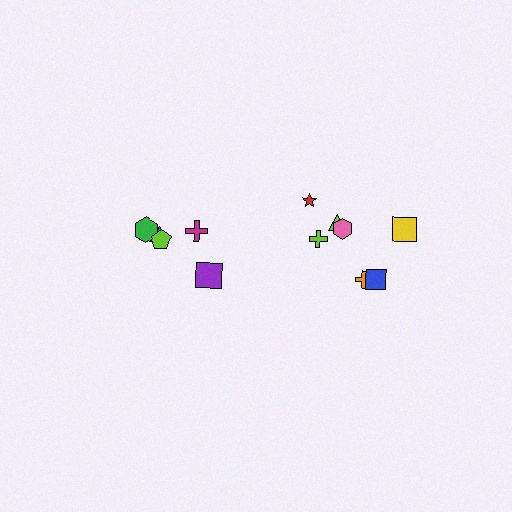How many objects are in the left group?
There are 5 objects.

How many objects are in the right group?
There are 7 objects.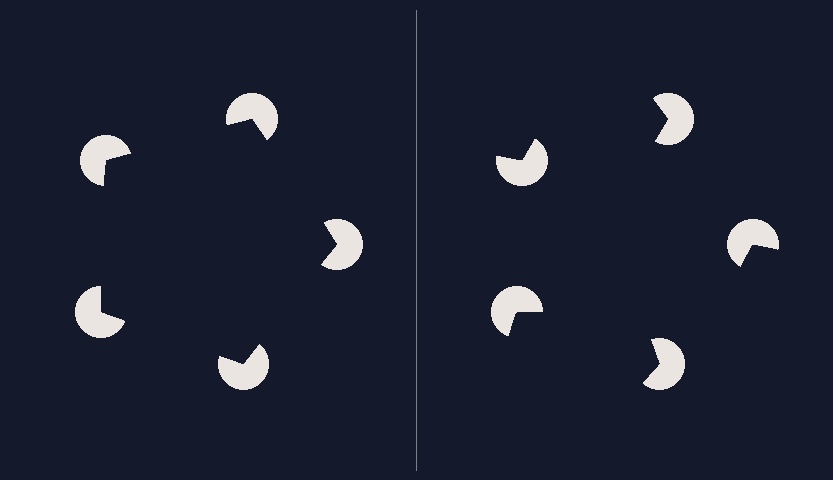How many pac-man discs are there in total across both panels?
10 — 5 on each side.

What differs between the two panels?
The pac-man discs are positioned identically on both sides; only the wedge orientations differ. On the left they align to a pentagon; on the right they are misaligned.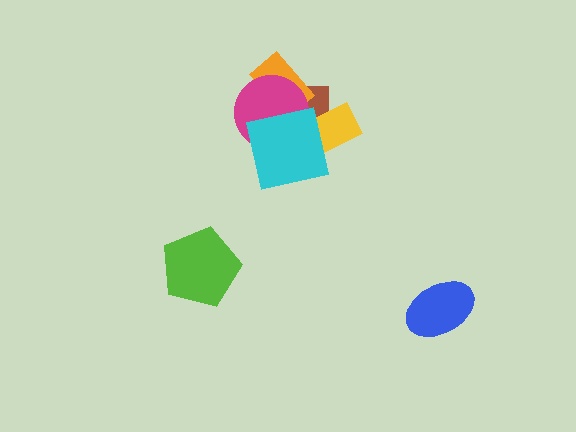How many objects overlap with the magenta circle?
3 objects overlap with the magenta circle.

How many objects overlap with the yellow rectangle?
2 objects overlap with the yellow rectangle.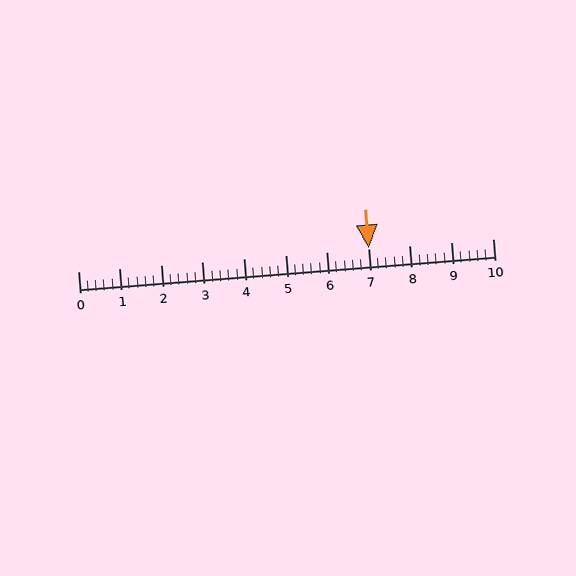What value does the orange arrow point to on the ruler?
The orange arrow points to approximately 7.0.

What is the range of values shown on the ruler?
The ruler shows values from 0 to 10.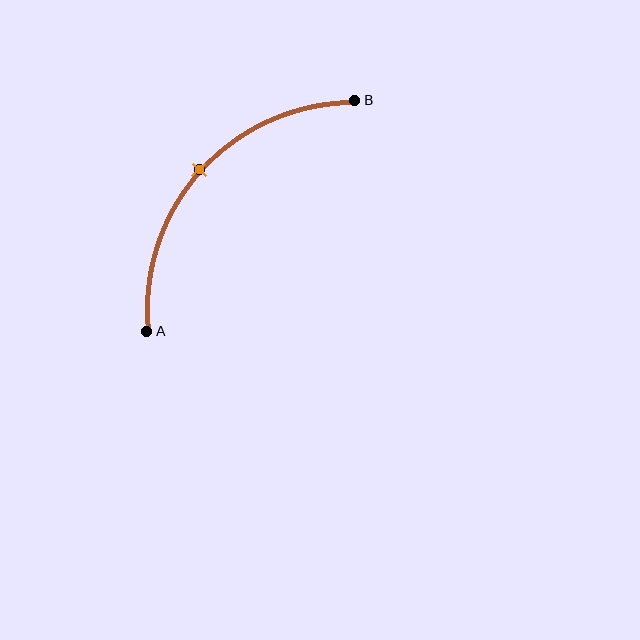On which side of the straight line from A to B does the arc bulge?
The arc bulges above and to the left of the straight line connecting A and B.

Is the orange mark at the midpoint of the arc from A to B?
Yes. The orange mark lies on the arc at equal arc-length from both A and B — it is the arc midpoint.